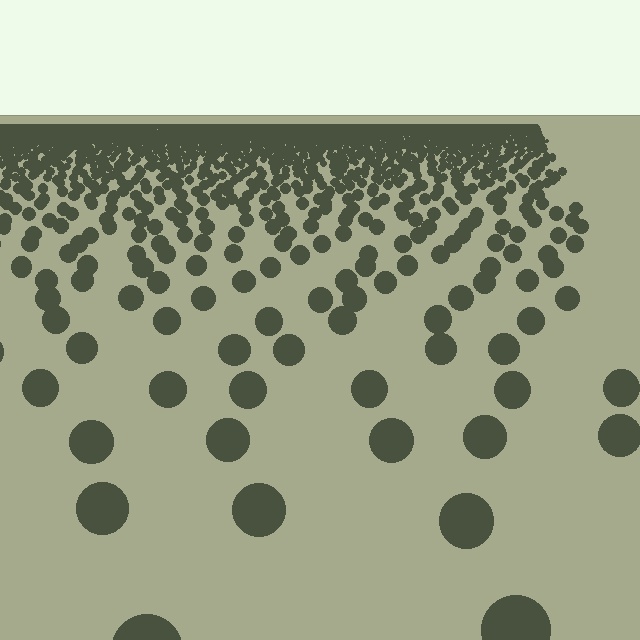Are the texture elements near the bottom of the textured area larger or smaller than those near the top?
Larger. Near the bottom, elements are closer to the viewer and appear at a bigger on-screen size.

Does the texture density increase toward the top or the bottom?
Density increases toward the top.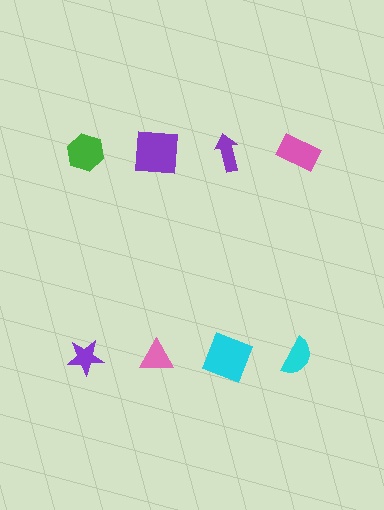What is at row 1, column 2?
A purple square.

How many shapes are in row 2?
4 shapes.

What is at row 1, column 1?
A green hexagon.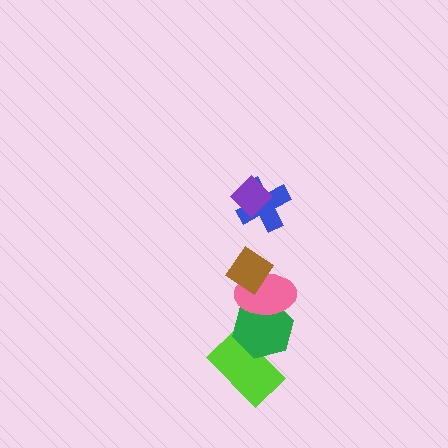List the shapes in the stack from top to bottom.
From top to bottom: the purple diamond, the blue cross, the brown diamond, the pink ellipse, the green hexagon, the lime rectangle.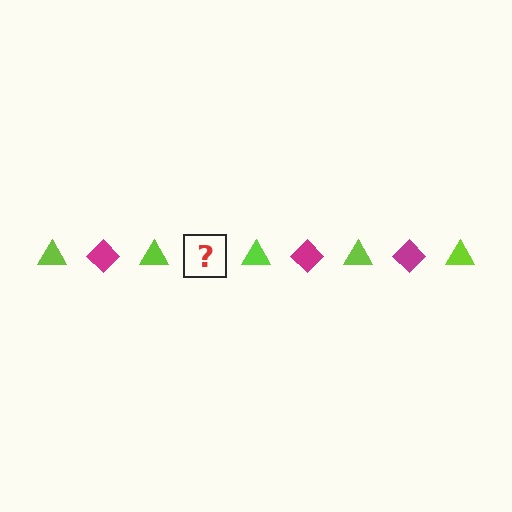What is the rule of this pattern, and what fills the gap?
The rule is that the pattern alternates between lime triangle and magenta diamond. The gap should be filled with a magenta diamond.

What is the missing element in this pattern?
The missing element is a magenta diamond.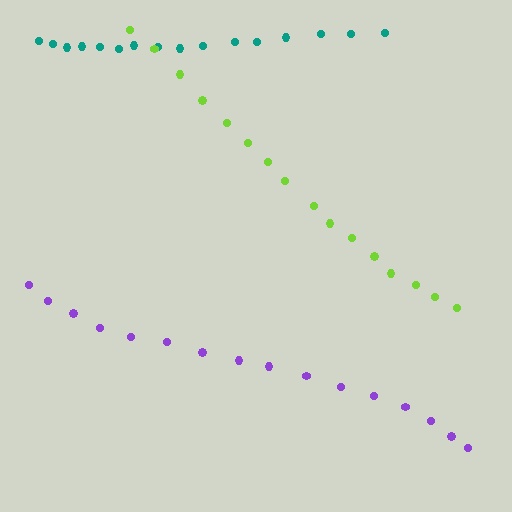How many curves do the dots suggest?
There are 3 distinct paths.